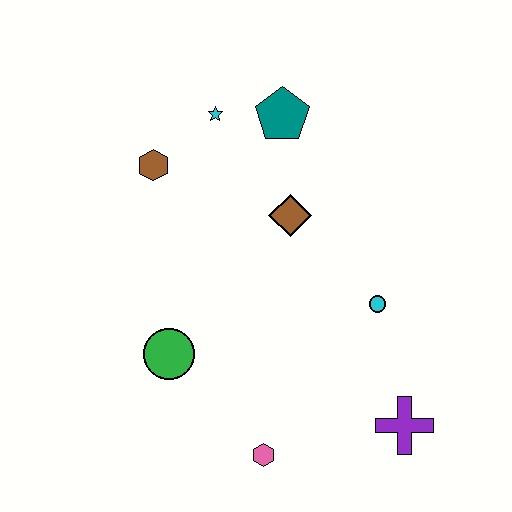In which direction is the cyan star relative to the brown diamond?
The cyan star is above the brown diamond.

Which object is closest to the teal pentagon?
The cyan star is closest to the teal pentagon.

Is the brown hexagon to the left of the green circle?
Yes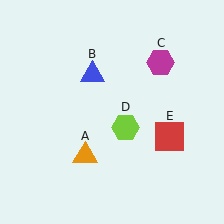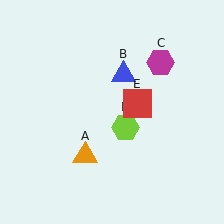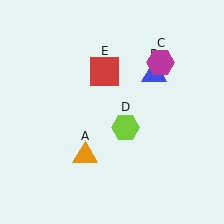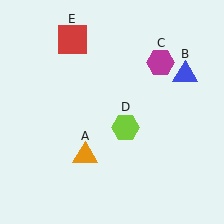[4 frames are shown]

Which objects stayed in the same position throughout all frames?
Orange triangle (object A) and magenta hexagon (object C) and lime hexagon (object D) remained stationary.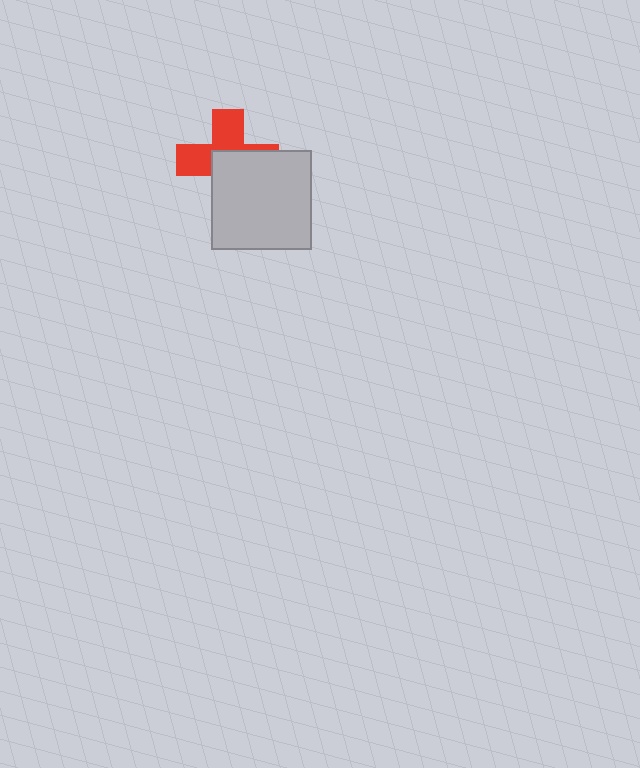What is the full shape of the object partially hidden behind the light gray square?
The partially hidden object is a red cross.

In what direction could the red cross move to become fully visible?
The red cross could move toward the upper-left. That would shift it out from behind the light gray square entirely.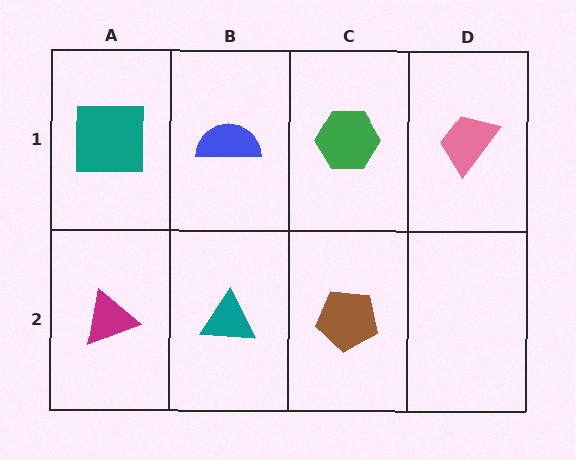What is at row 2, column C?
A brown pentagon.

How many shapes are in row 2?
3 shapes.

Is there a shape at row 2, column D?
No, that cell is empty.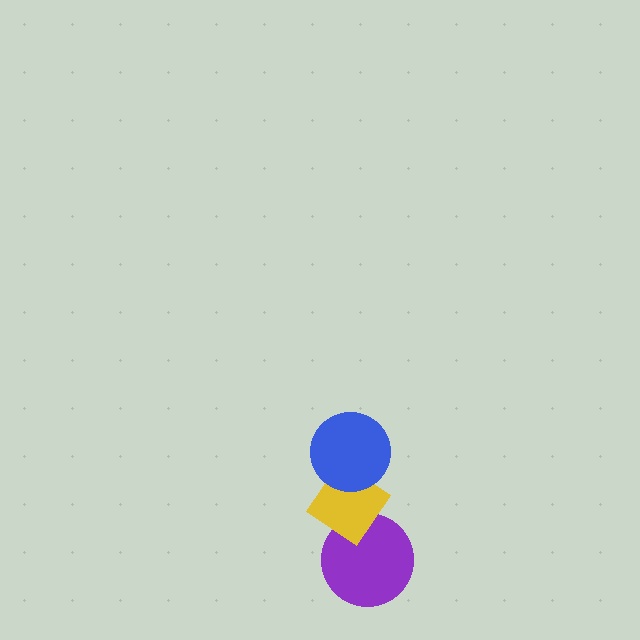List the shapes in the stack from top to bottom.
From top to bottom: the blue circle, the yellow diamond, the purple circle.